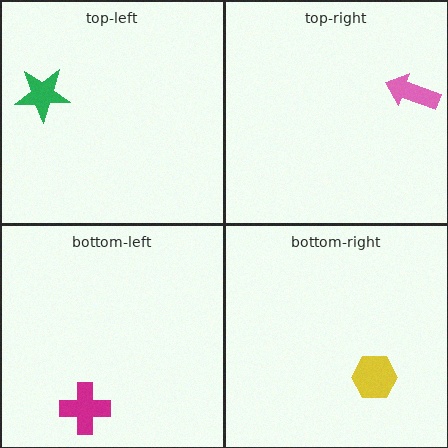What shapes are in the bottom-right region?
The yellow hexagon.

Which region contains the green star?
The top-left region.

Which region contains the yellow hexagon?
The bottom-right region.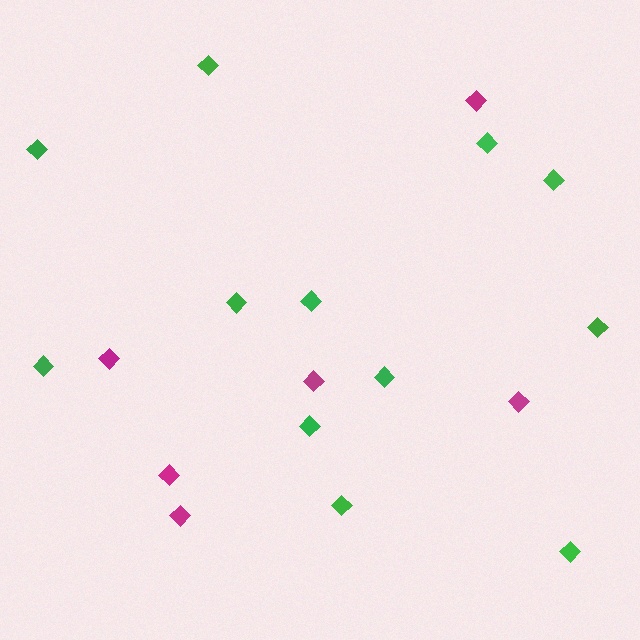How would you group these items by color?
There are 2 groups: one group of magenta diamonds (6) and one group of green diamonds (12).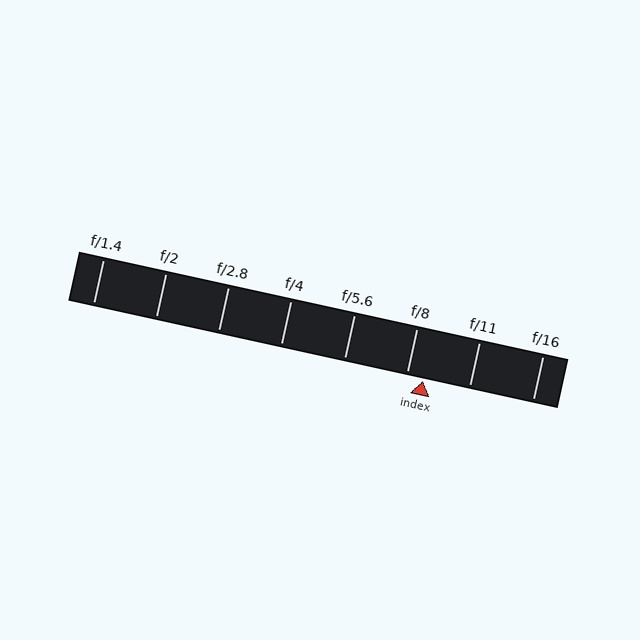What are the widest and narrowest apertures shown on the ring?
The widest aperture shown is f/1.4 and the narrowest is f/16.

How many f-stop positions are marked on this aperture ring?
There are 8 f-stop positions marked.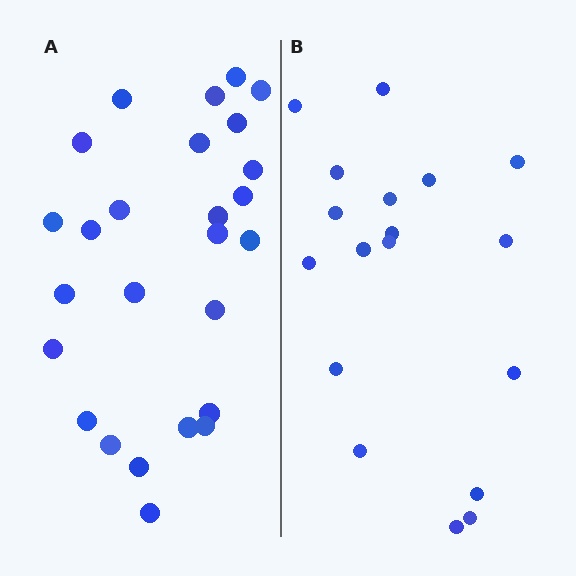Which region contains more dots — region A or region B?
Region A (the left region) has more dots.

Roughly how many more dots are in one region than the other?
Region A has roughly 8 or so more dots than region B.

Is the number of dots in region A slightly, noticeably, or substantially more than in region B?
Region A has noticeably more, but not dramatically so. The ratio is roughly 1.4 to 1.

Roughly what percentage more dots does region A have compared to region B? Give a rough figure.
About 45% more.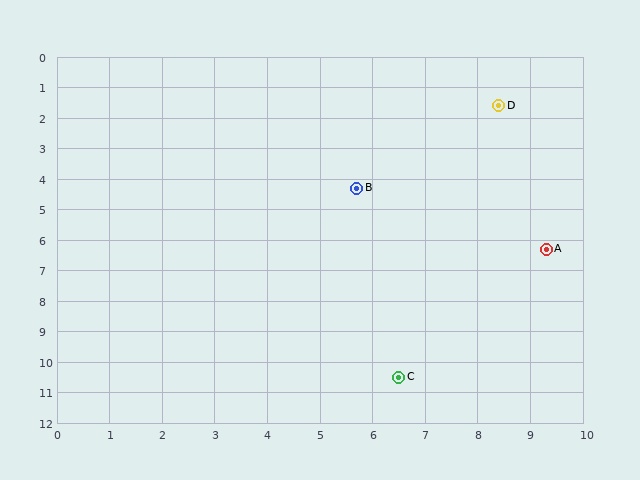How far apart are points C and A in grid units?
Points C and A are about 5.0 grid units apart.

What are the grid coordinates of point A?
Point A is at approximately (9.3, 6.3).